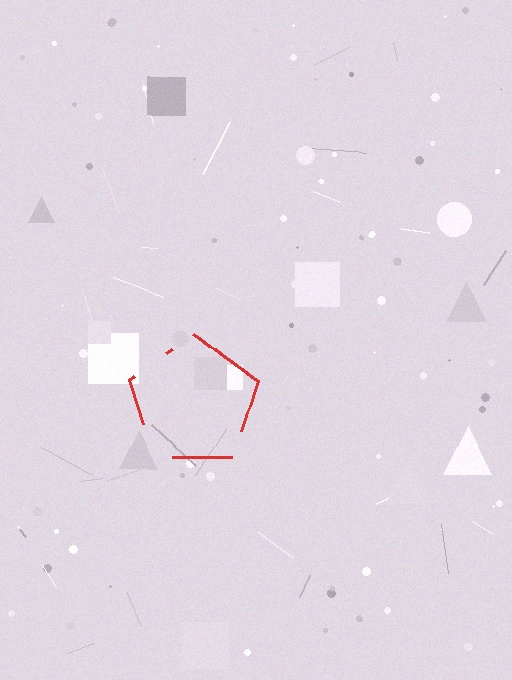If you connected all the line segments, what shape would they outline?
They would outline a pentagon.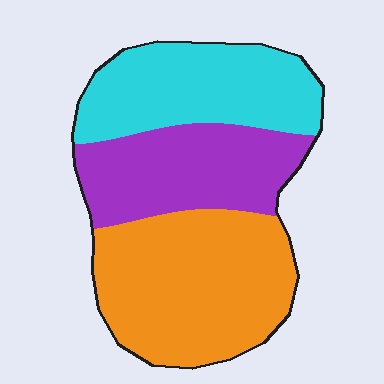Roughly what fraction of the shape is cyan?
Cyan takes up about one third (1/3) of the shape.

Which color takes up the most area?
Orange, at roughly 40%.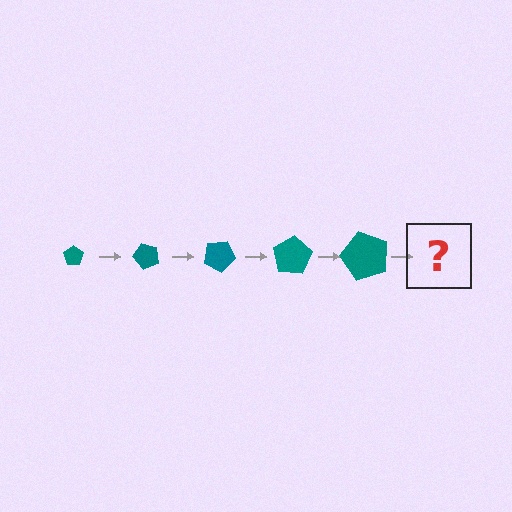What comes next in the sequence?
The next element should be a pentagon, larger than the previous one and rotated 250 degrees from the start.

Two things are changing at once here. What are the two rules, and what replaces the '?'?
The two rules are that the pentagon grows larger each step and it rotates 50 degrees each step. The '?' should be a pentagon, larger than the previous one and rotated 250 degrees from the start.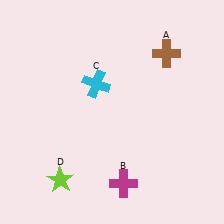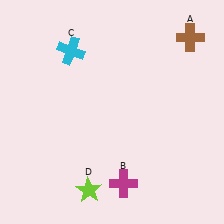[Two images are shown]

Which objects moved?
The objects that moved are: the brown cross (A), the cyan cross (C), the lime star (D).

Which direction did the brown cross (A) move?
The brown cross (A) moved right.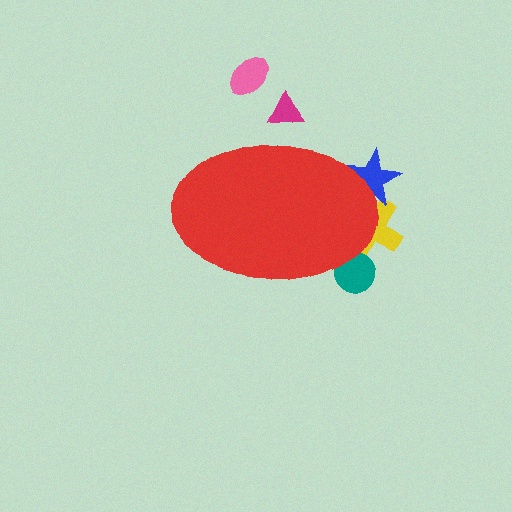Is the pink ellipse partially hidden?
No, the pink ellipse is fully visible.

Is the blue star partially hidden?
Yes, the blue star is partially hidden behind the red ellipse.